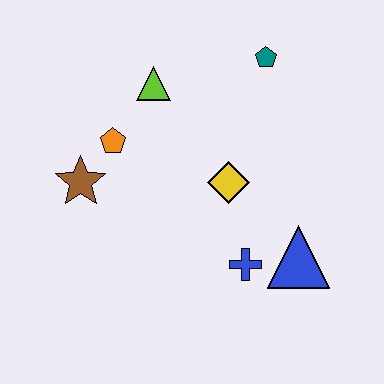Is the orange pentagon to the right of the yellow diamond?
No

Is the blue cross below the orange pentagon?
Yes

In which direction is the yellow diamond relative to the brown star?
The yellow diamond is to the right of the brown star.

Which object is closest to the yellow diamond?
The blue cross is closest to the yellow diamond.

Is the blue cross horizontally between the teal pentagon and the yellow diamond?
Yes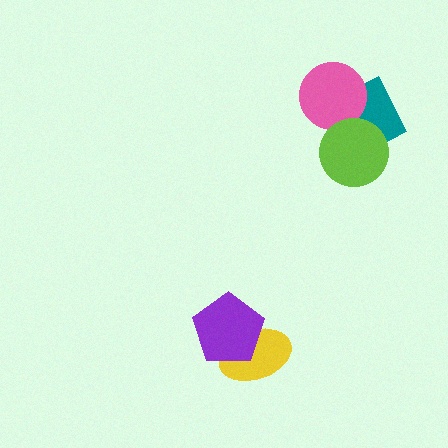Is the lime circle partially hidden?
No, no other shape covers it.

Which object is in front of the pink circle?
The lime circle is in front of the pink circle.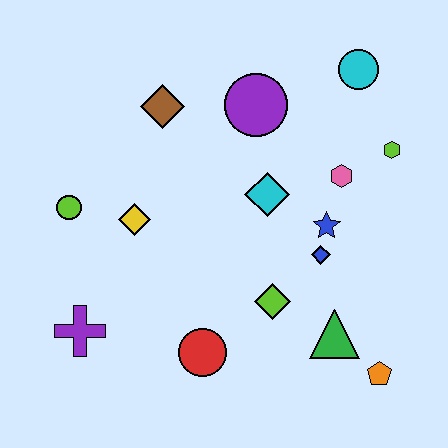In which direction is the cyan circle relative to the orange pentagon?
The cyan circle is above the orange pentagon.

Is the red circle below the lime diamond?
Yes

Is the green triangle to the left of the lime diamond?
No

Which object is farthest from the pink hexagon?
The purple cross is farthest from the pink hexagon.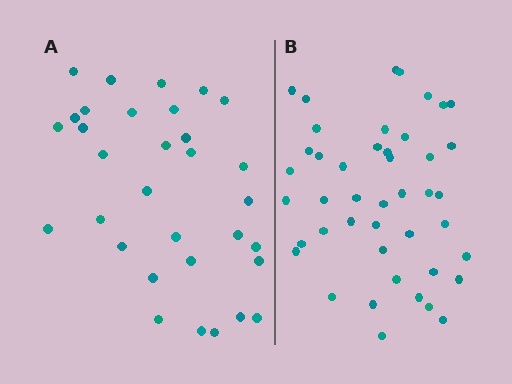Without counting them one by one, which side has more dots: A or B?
Region B (the right region) has more dots.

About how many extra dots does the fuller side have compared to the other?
Region B has roughly 12 or so more dots than region A.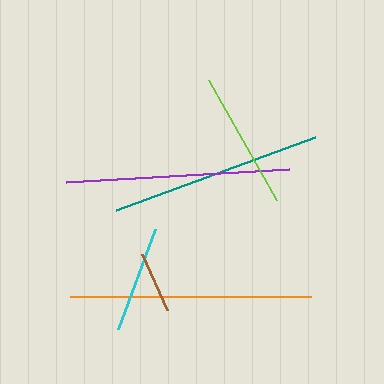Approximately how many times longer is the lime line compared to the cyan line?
The lime line is approximately 1.3 times the length of the cyan line.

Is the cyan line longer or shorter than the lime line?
The lime line is longer than the cyan line.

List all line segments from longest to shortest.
From longest to shortest: orange, purple, teal, lime, cyan, brown.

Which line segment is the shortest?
The brown line is the shortest at approximately 61 pixels.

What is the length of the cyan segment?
The cyan segment is approximately 106 pixels long.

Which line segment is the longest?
The orange line is the longest at approximately 242 pixels.